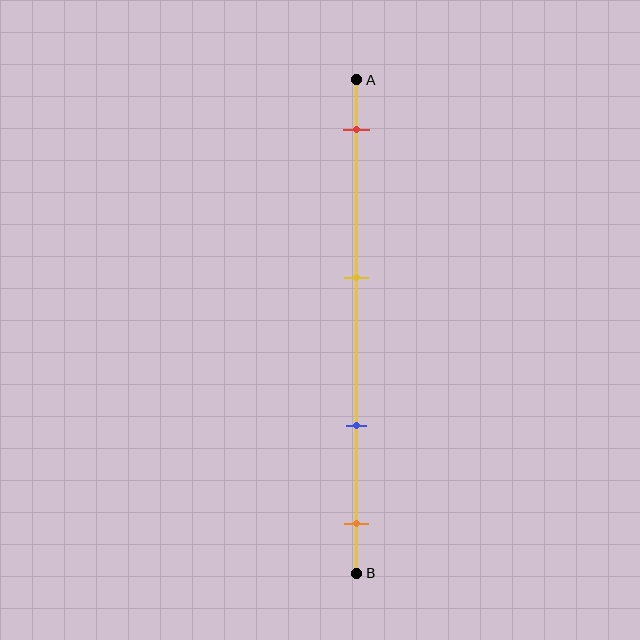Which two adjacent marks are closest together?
The blue and orange marks are the closest adjacent pair.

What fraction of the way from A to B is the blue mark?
The blue mark is approximately 70% (0.7) of the way from A to B.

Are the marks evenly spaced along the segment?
No, the marks are not evenly spaced.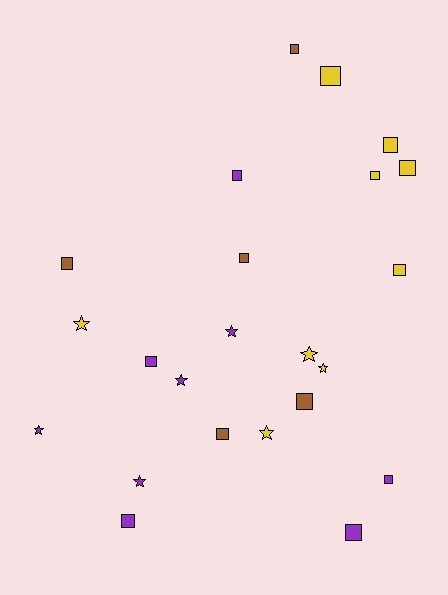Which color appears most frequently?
Purple, with 9 objects.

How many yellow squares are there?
There are 5 yellow squares.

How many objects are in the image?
There are 23 objects.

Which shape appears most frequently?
Square, with 15 objects.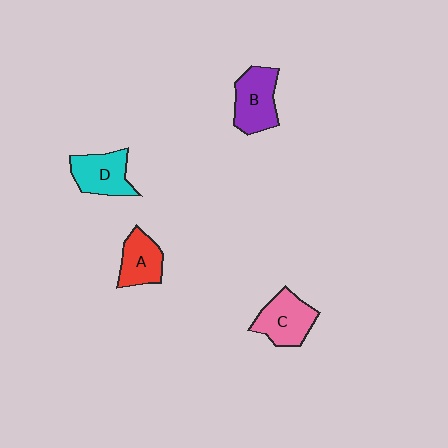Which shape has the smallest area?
Shape A (red).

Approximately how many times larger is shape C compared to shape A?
Approximately 1.2 times.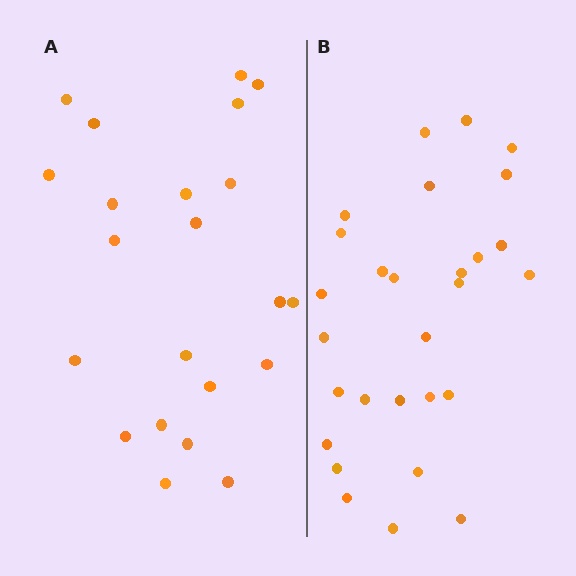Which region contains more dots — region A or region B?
Region B (the right region) has more dots.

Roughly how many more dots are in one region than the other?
Region B has about 6 more dots than region A.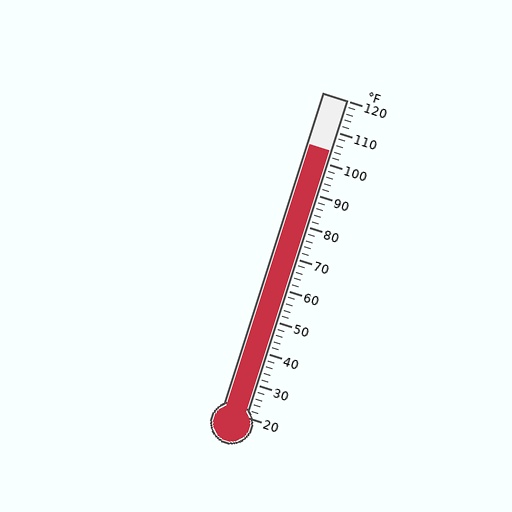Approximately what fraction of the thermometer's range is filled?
The thermometer is filled to approximately 85% of its range.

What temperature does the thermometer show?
The thermometer shows approximately 104°F.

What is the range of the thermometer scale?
The thermometer scale ranges from 20°F to 120°F.